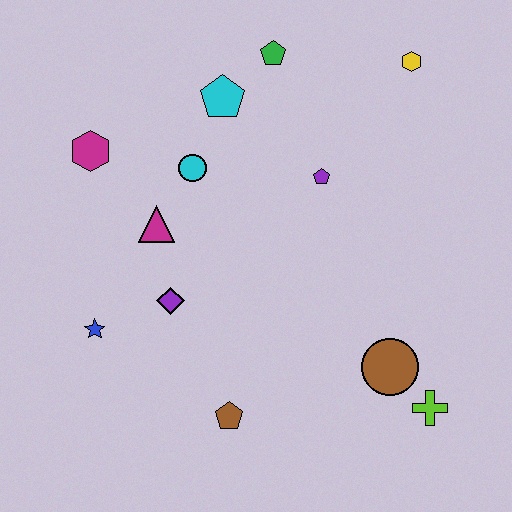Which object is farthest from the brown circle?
The magenta hexagon is farthest from the brown circle.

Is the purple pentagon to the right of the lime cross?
No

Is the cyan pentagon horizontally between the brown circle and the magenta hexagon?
Yes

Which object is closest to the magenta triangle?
The cyan circle is closest to the magenta triangle.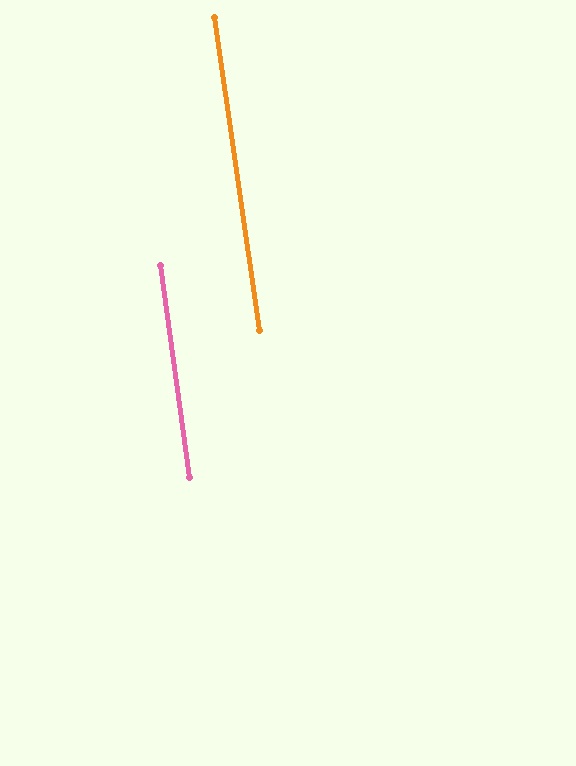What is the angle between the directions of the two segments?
Approximately 1 degree.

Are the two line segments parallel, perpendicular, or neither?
Parallel — their directions differ by only 0.5°.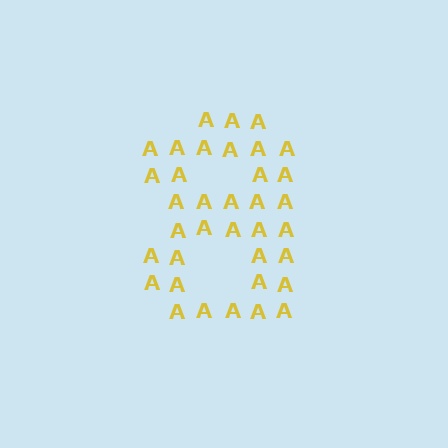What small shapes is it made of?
It is made of small letter A's.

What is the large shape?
The large shape is the digit 8.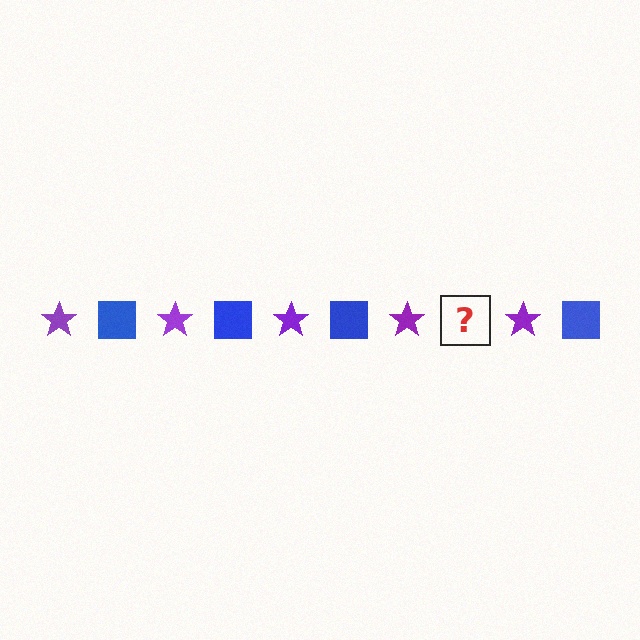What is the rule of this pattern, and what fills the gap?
The rule is that the pattern alternates between purple star and blue square. The gap should be filled with a blue square.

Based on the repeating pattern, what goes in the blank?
The blank should be a blue square.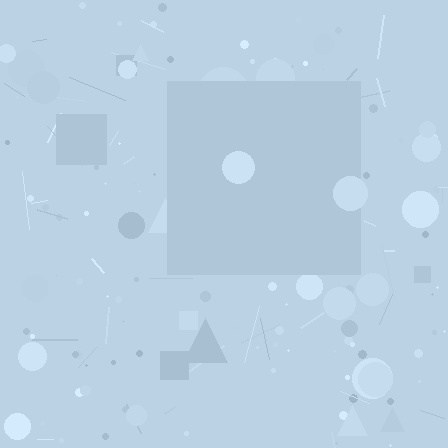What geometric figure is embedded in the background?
A square is embedded in the background.